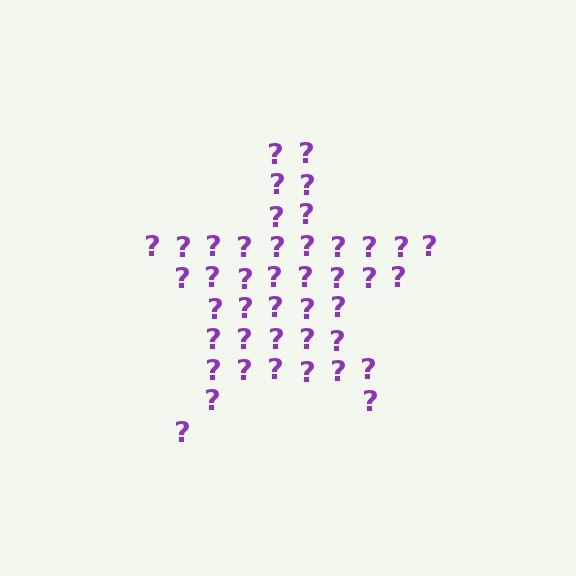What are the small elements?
The small elements are question marks.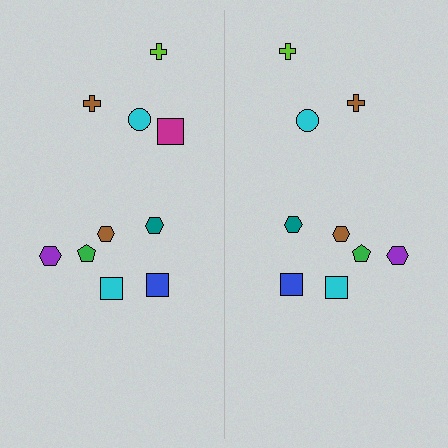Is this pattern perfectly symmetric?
No, the pattern is not perfectly symmetric. A magenta square is missing from the right side.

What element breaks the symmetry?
A magenta square is missing from the right side.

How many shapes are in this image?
There are 19 shapes in this image.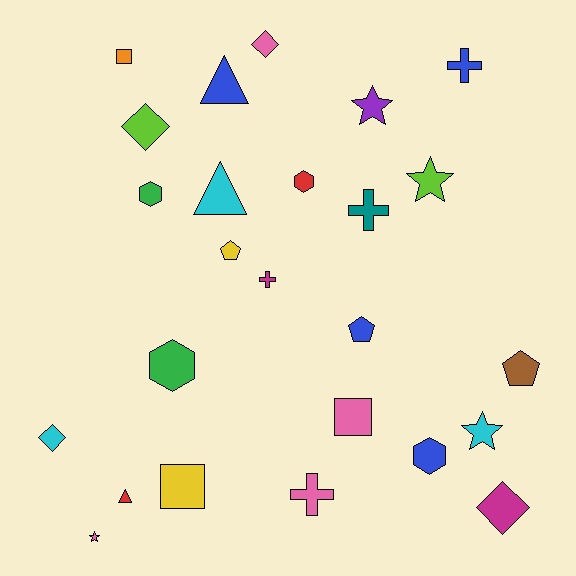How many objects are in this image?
There are 25 objects.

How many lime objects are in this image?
There are 2 lime objects.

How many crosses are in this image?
There are 4 crosses.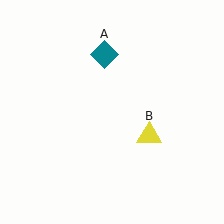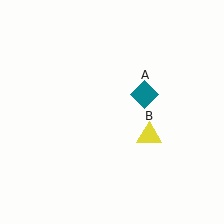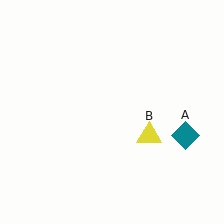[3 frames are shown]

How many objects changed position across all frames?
1 object changed position: teal diamond (object A).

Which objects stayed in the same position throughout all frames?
Yellow triangle (object B) remained stationary.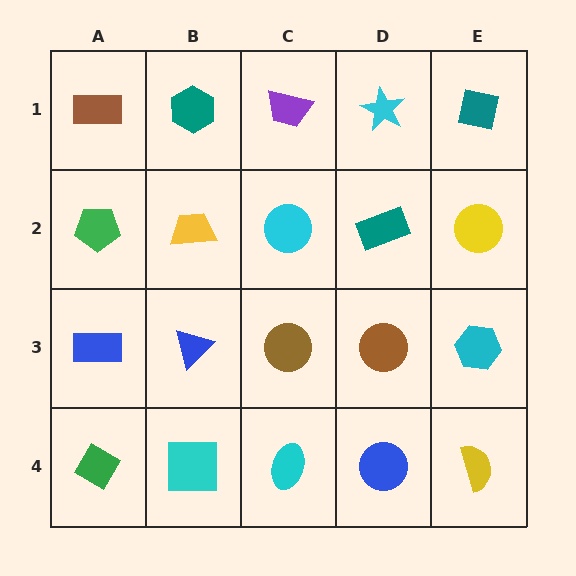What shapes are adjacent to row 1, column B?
A yellow trapezoid (row 2, column B), a brown rectangle (row 1, column A), a purple trapezoid (row 1, column C).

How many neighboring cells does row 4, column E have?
2.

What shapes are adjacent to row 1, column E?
A yellow circle (row 2, column E), a cyan star (row 1, column D).